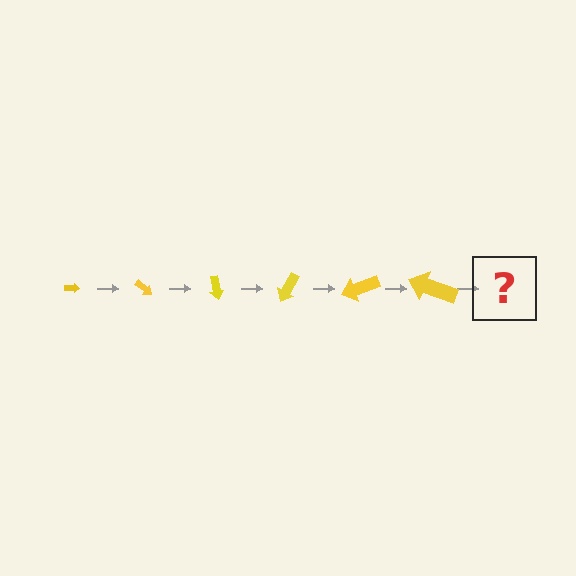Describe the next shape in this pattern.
It should be an arrow, larger than the previous one and rotated 240 degrees from the start.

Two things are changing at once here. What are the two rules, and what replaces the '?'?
The two rules are that the arrow grows larger each step and it rotates 40 degrees each step. The '?' should be an arrow, larger than the previous one and rotated 240 degrees from the start.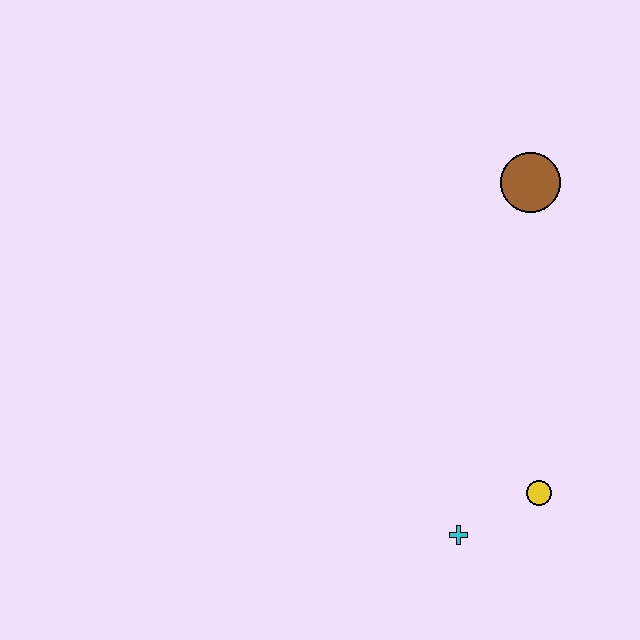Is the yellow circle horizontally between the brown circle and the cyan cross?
No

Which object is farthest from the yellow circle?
The brown circle is farthest from the yellow circle.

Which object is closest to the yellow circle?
The cyan cross is closest to the yellow circle.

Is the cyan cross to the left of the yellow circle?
Yes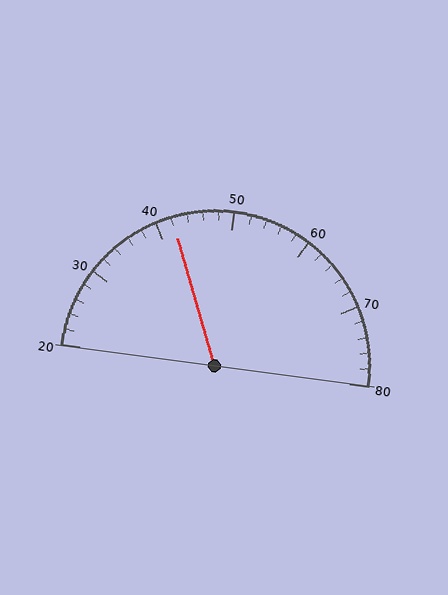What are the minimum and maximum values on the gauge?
The gauge ranges from 20 to 80.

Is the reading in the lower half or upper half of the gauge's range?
The reading is in the lower half of the range (20 to 80).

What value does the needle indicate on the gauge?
The needle indicates approximately 42.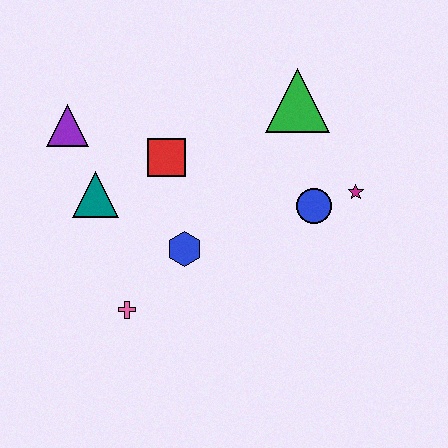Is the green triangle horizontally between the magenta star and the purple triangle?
Yes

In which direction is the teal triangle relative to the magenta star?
The teal triangle is to the left of the magenta star.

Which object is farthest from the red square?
The magenta star is farthest from the red square.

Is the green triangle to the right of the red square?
Yes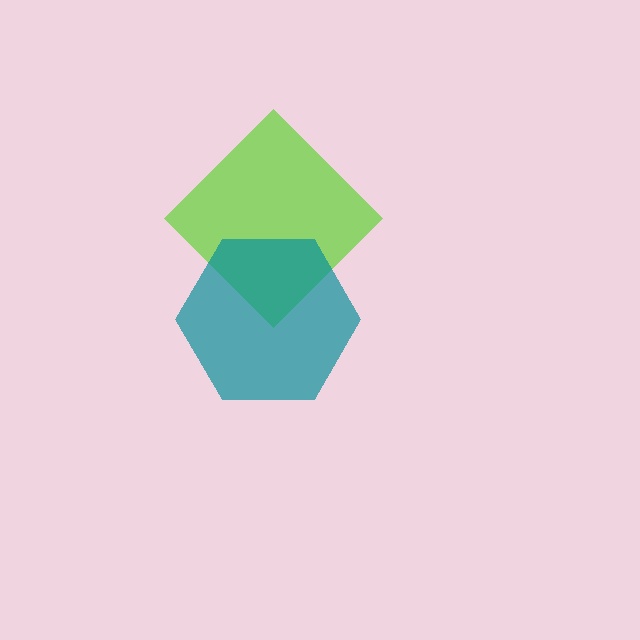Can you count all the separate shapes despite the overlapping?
Yes, there are 2 separate shapes.